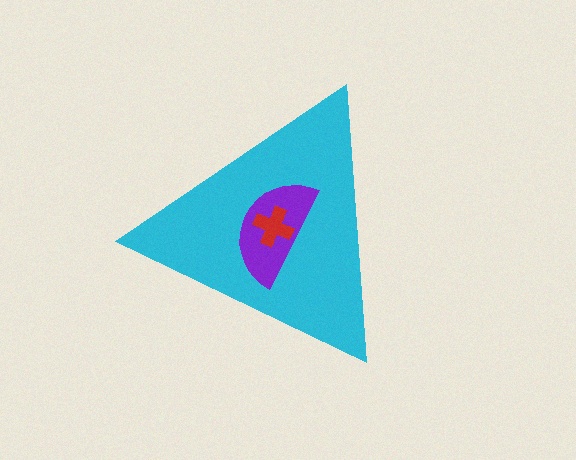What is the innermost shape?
The red cross.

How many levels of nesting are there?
3.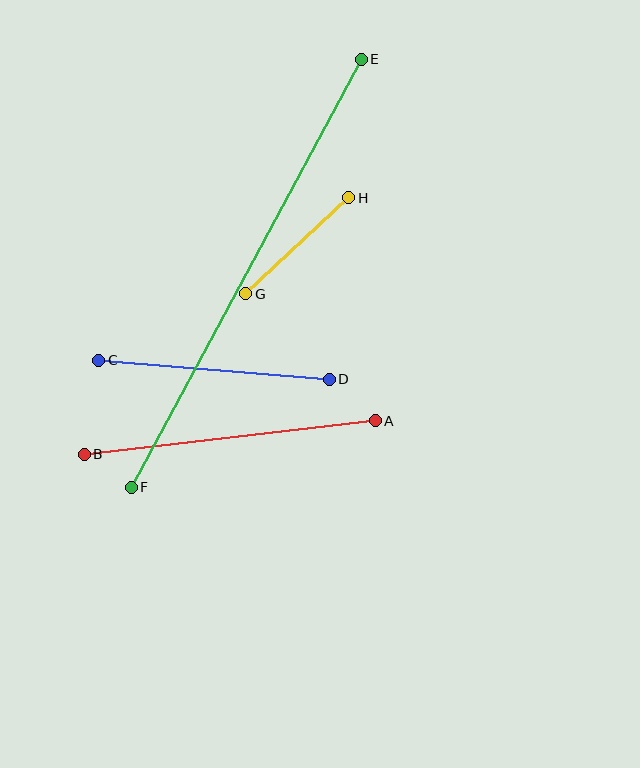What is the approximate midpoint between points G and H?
The midpoint is at approximately (297, 246) pixels.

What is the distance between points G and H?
The distance is approximately 141 pixels.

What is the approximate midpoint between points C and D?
The midpoint is at approximately (214, 370) pixels.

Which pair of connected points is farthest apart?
Points E and F are farthest apart.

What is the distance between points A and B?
The distance is approximately 293 pixels.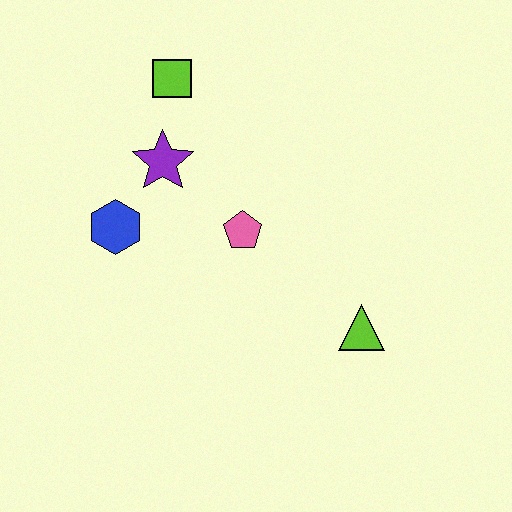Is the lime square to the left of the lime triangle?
Yes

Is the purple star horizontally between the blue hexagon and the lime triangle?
Yes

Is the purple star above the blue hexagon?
Yes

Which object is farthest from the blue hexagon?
The lime triangle is farthest from the blue hexagon.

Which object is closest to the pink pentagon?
The purple star is closest to the pink pentagon.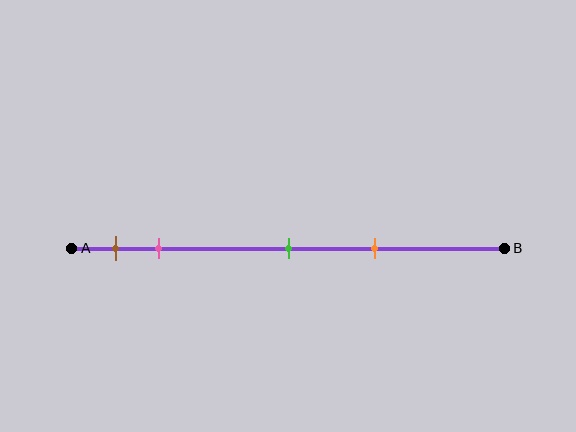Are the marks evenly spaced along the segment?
No, the marks are not evenly spaced.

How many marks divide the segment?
There are 4 marks dividing the segment.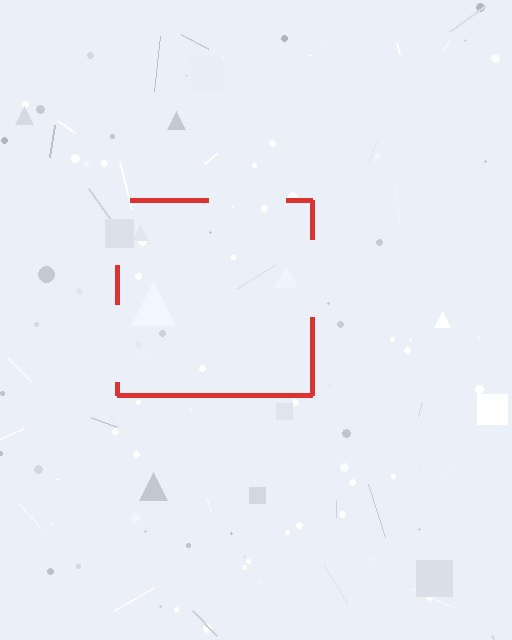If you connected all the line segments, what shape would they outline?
They would outline a square.